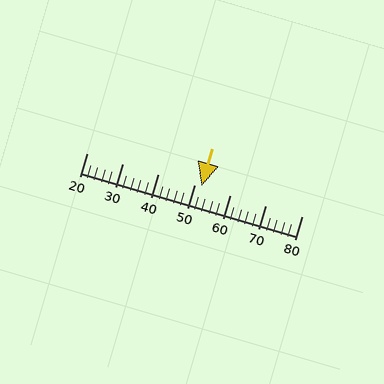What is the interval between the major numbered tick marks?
The major tick marks are spaced 10 units apart.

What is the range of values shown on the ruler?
The ruler shows values from 20 to 80.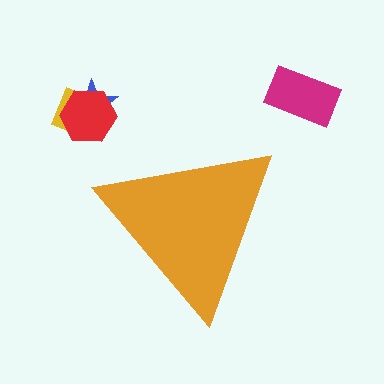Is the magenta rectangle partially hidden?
No, the magenta rectangle is fully visible.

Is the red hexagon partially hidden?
No, the red hexagon is fully visible.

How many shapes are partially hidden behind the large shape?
0 shapes are partially hidden.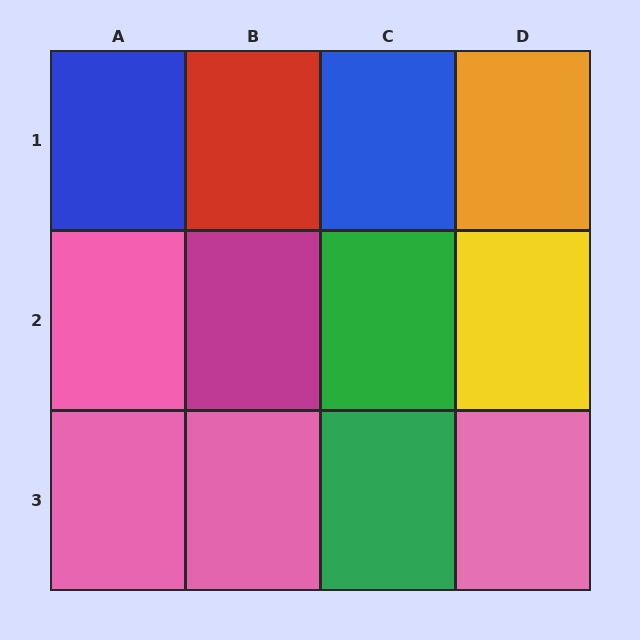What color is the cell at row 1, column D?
Orange.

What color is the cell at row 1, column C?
Blue.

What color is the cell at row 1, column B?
Red.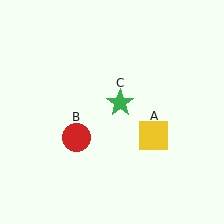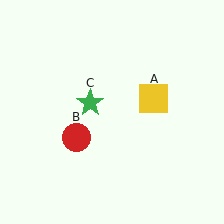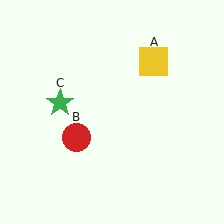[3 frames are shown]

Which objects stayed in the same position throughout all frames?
Red circle (object B) remained stationary.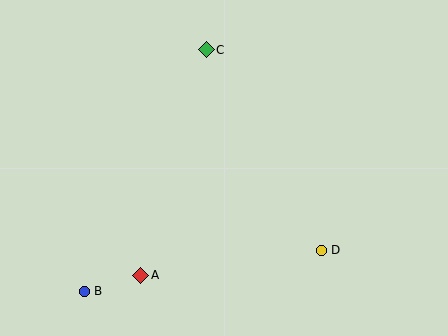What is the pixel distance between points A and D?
The distance between A and D is 182 pixels.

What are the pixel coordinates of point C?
Point C is at (206, 50).